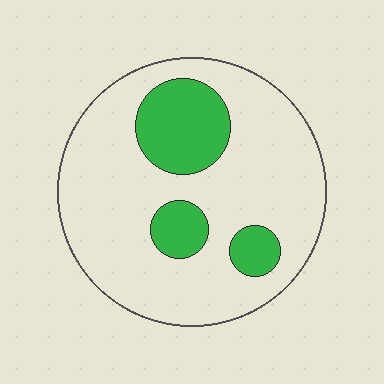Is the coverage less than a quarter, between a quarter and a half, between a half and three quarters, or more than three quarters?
Less than a quarter.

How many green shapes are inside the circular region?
3.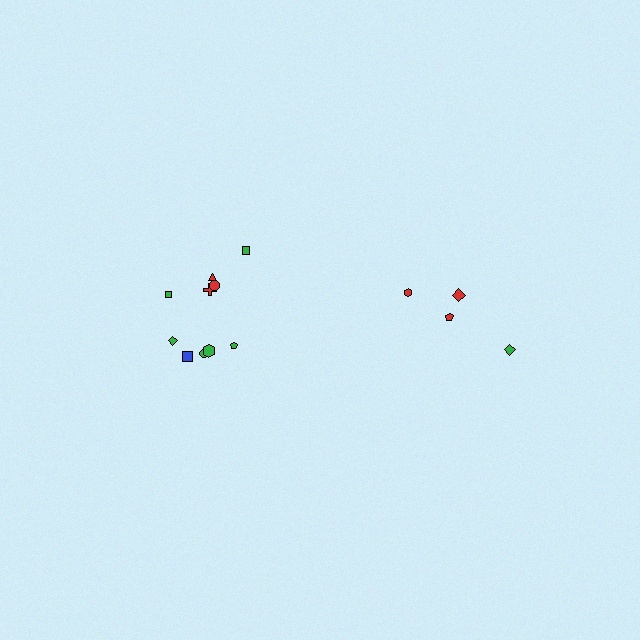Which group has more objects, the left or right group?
The left group.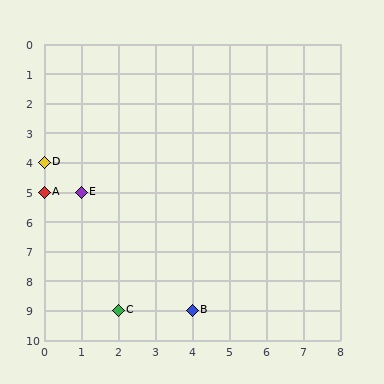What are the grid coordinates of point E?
Point E is at grid coordinates (1, 5).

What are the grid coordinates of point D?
Point D is at grid coordinates (0, 4).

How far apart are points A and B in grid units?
Points A and B are 4 columns and 4 rows apart (about 5.7 grid units diagonally).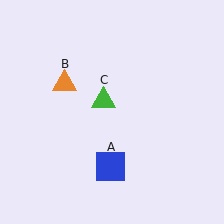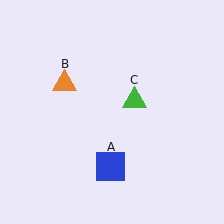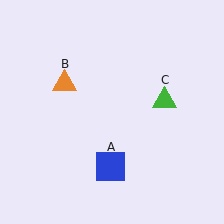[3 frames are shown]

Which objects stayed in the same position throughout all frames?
Blue square (object A) and orange triangle (object B) remained stationary.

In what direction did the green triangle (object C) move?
The green triangle (object C) moved right.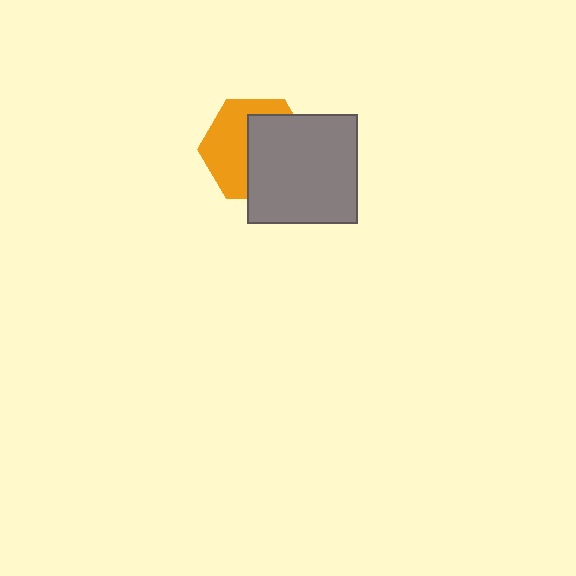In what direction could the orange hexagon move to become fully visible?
The orange hexagon could move left. That would shift it out from behind the gray square entirely.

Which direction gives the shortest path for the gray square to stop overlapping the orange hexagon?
Moving right gives the shortest separation.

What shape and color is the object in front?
The object in front is a gray square.